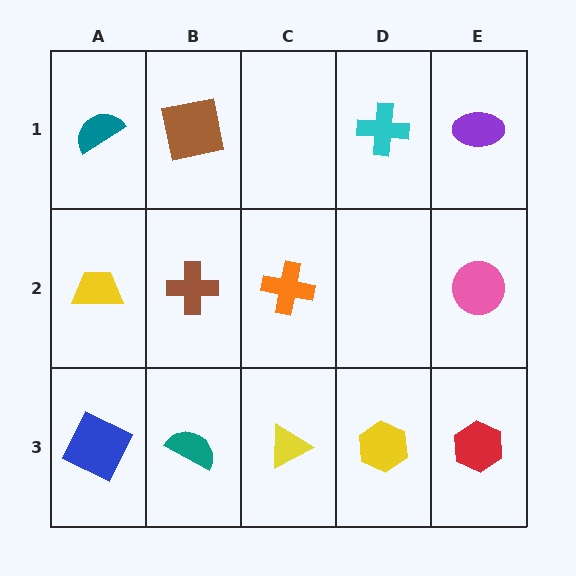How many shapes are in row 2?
4 shapes.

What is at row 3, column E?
A red hexagon.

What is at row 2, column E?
A pink circle.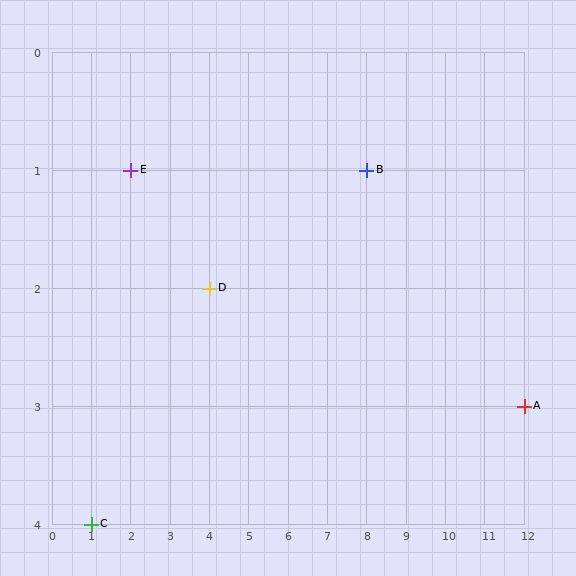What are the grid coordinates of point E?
Point E is at grid coordinates (2, 1).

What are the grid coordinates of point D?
Point D is at grid coordinates (4, 2).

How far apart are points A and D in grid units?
Points A and D are 8 columns and 1 row apart (about 8.1 grid units diagonally).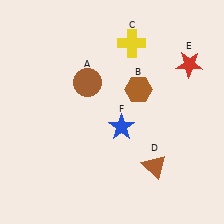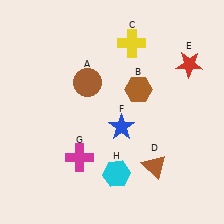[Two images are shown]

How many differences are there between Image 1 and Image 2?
There are 2 differences between the two images.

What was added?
A magenta cross (G), a cyan hexagon (H) were added in Image 2.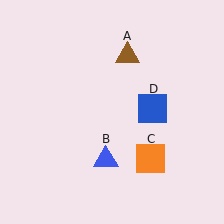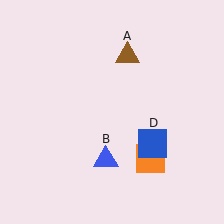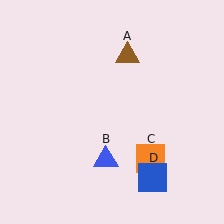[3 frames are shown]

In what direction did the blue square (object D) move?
The blue square (object D) moved down.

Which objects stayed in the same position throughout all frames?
Brown triangle (object A) and blue triangle (object B) and orange square (object C) remained stationary.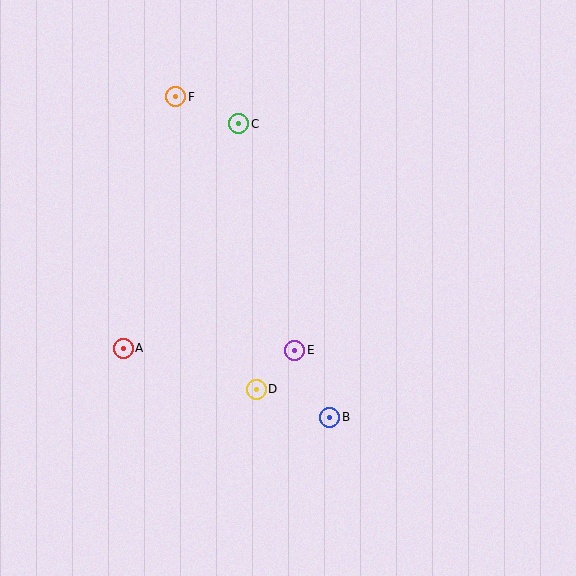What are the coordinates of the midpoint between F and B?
The midpoint between F and B is at (253, 257).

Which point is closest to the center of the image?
Point E at (295, 350) is closest to the center.